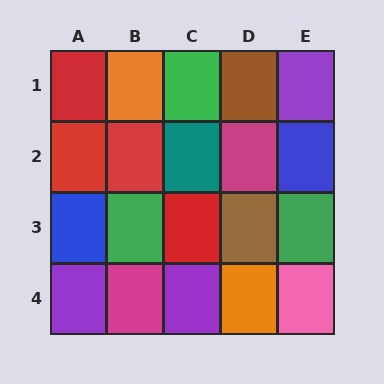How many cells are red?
4 cells are red.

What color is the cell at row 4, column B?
Magenta.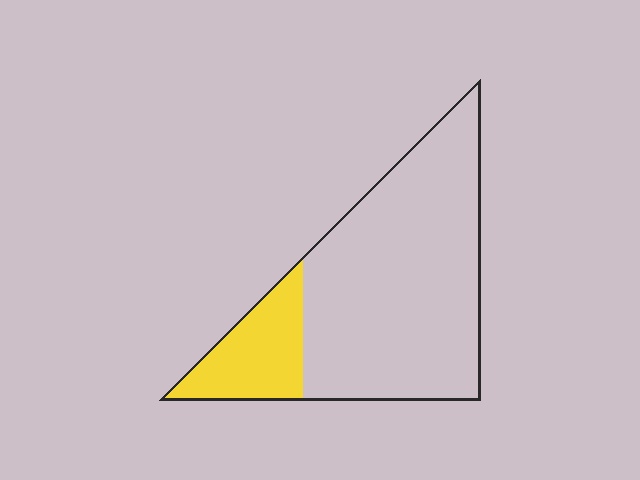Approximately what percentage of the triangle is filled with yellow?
Approximately 20%.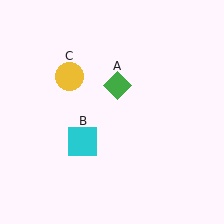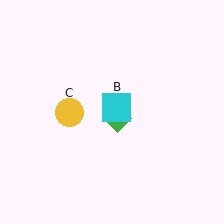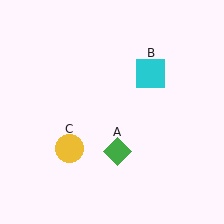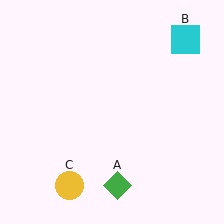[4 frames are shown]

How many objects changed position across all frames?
3 objects changed position: green diamond (object A), cyan square (object B), yellow circle (object C).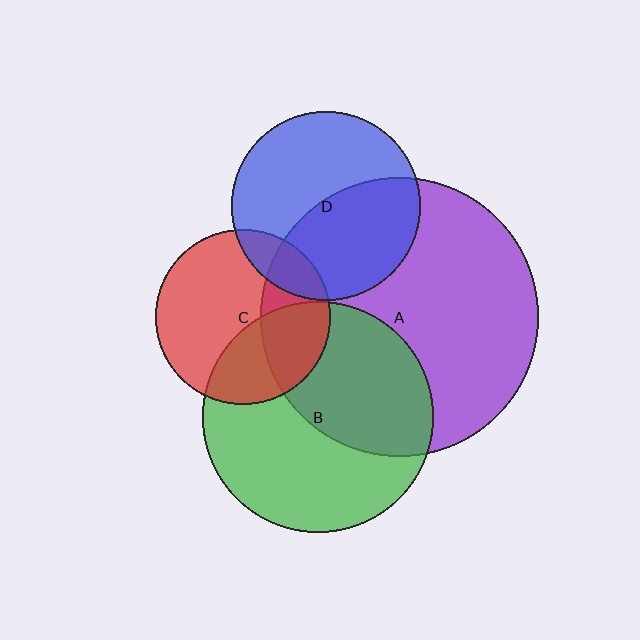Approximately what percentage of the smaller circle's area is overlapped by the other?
Approximately 35%.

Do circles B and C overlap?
Yes.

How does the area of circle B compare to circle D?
Approximately 1.5 times.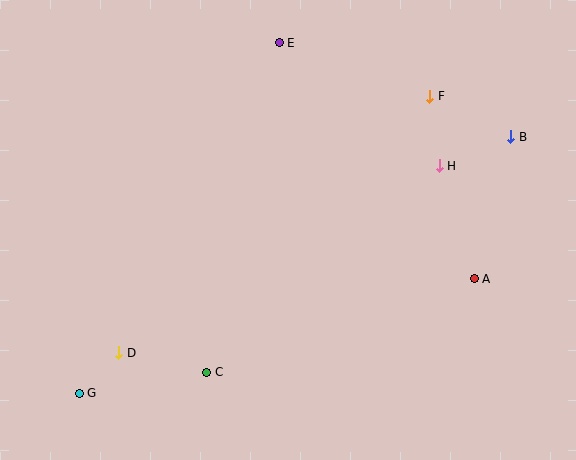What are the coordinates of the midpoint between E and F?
The midpoint between E and F is at (355, 70).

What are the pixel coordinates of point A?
Point A is at (474, 279).